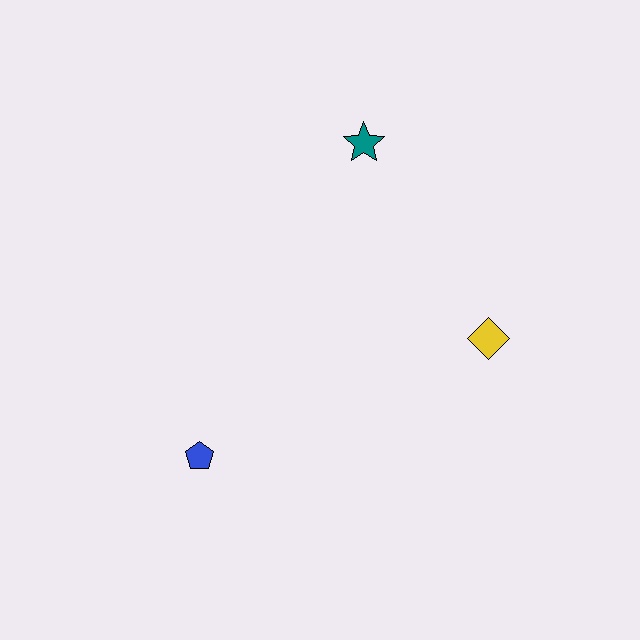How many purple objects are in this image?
There are no purple objects.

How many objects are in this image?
There are 3 objects.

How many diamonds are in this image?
There is 1 diamond.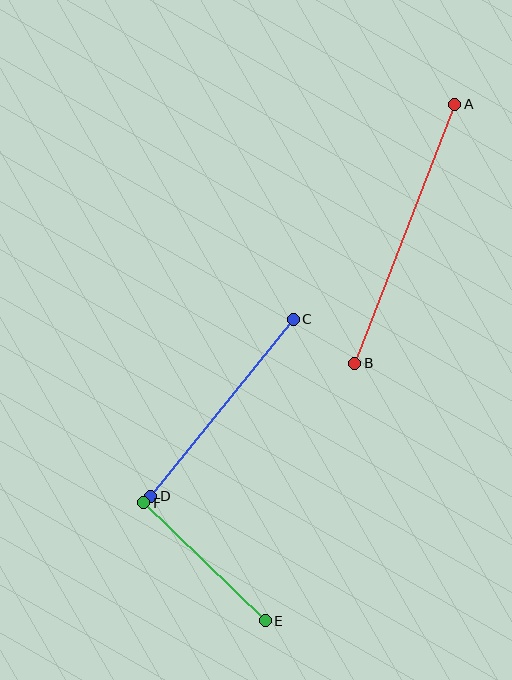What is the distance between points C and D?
The distance is approximately 227 pixels.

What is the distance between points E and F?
The distance is approximately 169 pixels.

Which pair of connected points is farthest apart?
Points A and B are farthest apart.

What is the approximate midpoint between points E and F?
The midpoint is at approximately (204, 562) pixels.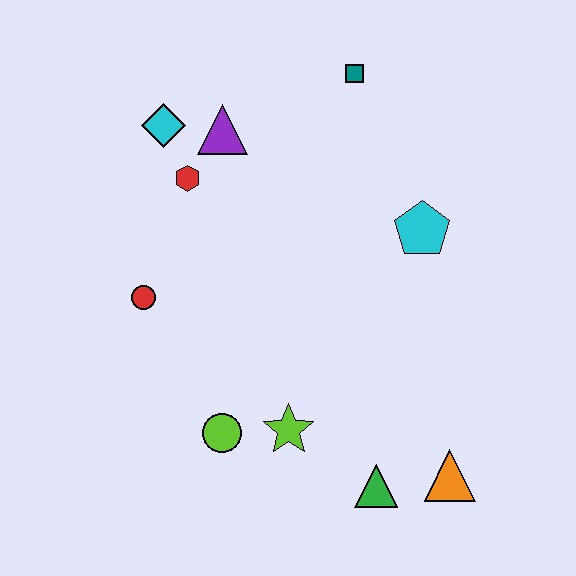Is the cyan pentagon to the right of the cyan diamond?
Yes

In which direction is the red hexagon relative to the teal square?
The red hexagon is to the left of the teal square.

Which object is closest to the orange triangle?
The green triangle is closest to the orange triangle.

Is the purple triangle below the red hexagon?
No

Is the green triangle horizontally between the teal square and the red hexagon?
No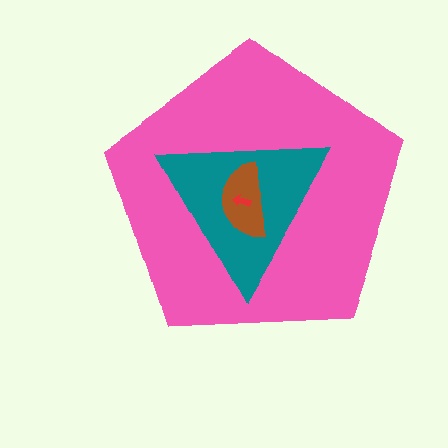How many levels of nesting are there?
4.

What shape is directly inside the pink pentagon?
The teal triangle.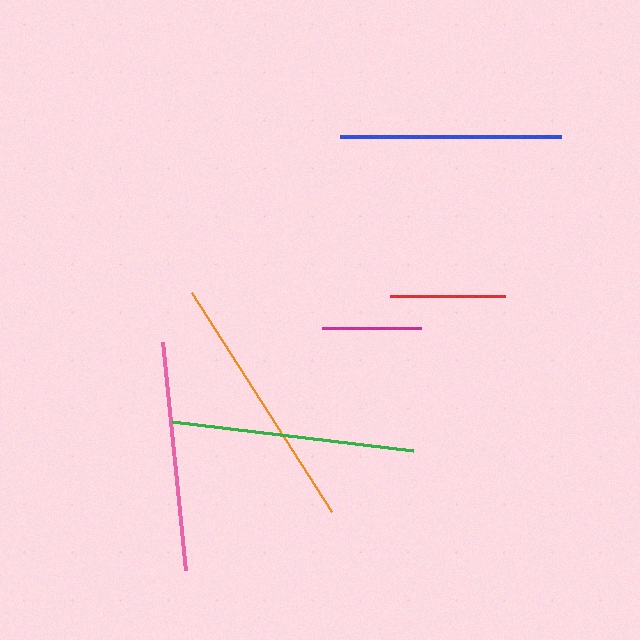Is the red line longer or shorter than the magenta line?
The red line is longer than the magenta line.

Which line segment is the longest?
The orange line is the longest at approximately 260 pixels.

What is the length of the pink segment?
The pink segment is approximately 230 pixels long.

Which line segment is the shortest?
The magenta line is the shortest at approximately 99 pixels.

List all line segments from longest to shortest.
From longest to shortest: orange, green, pink, blue, red, magenta.